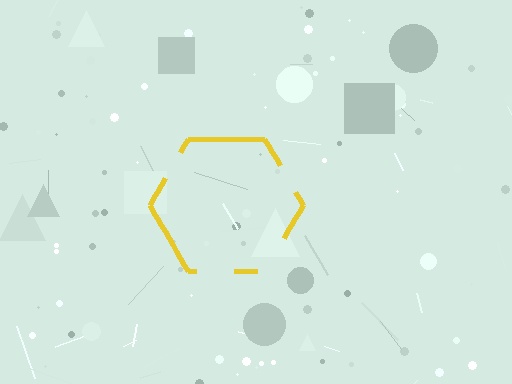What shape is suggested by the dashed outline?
The dashed outline suggests a hexagon.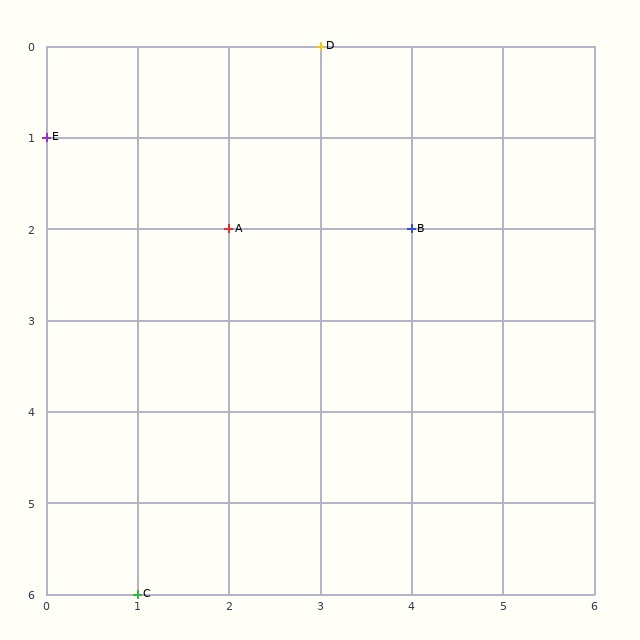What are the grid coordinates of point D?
Point D is at grid coordinates (3, 0).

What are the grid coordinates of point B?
Point B is at grid coordinates (4, 2).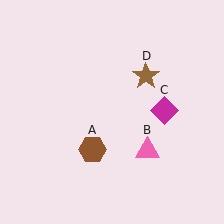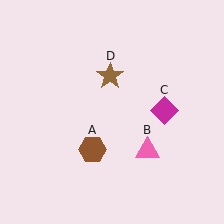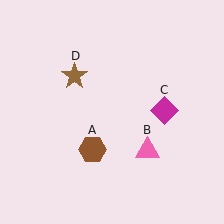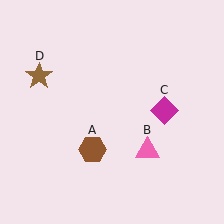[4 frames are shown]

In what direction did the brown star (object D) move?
The brown star (object D) moved left.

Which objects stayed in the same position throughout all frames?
Brown hexagon (object A) and pink triangle (object B) and magenta diamond (object C) remained stationary.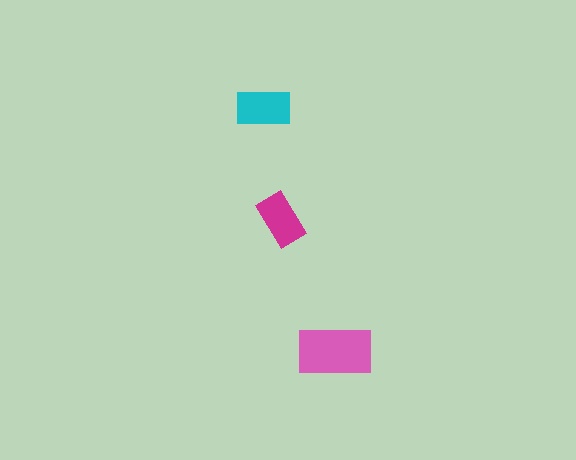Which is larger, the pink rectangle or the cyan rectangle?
The pink one.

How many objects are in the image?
There are 3 objects in the image.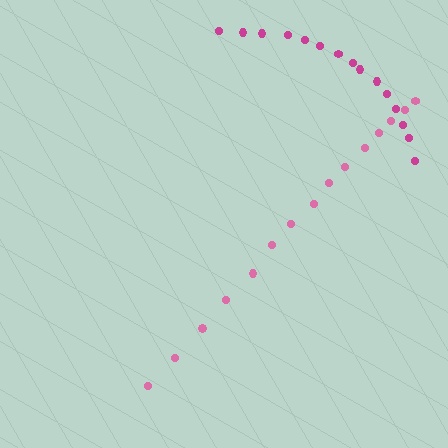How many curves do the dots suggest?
There are 2 distinct paths.